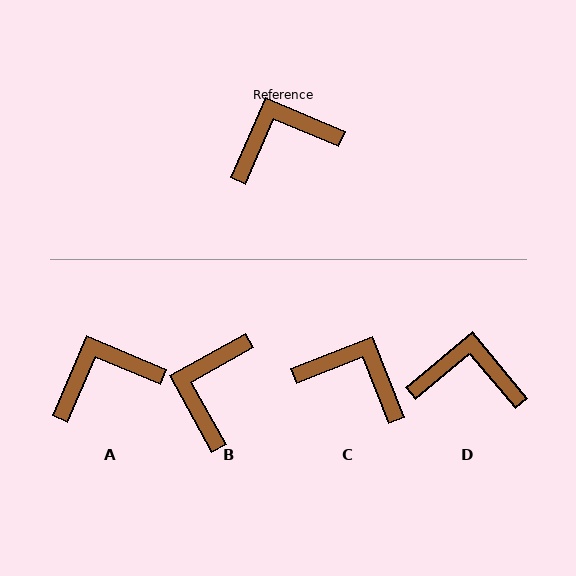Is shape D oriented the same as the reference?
No, it is off by about 27 degrees.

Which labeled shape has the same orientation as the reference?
A.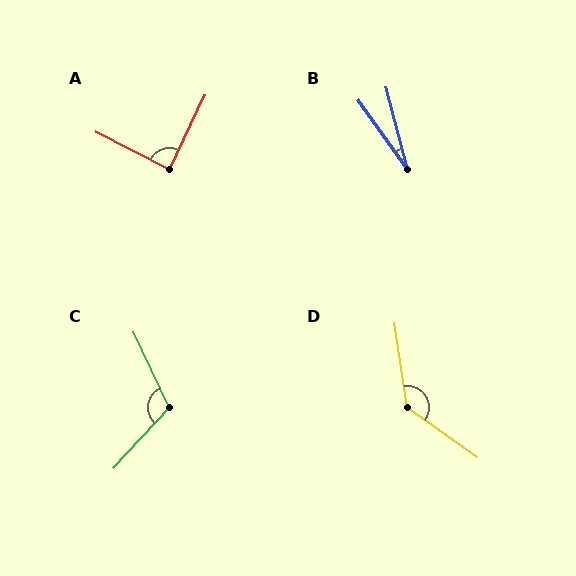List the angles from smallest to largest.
B (21°), A (88°), C (112°), D (134°).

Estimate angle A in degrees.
Approximately 88 degrees.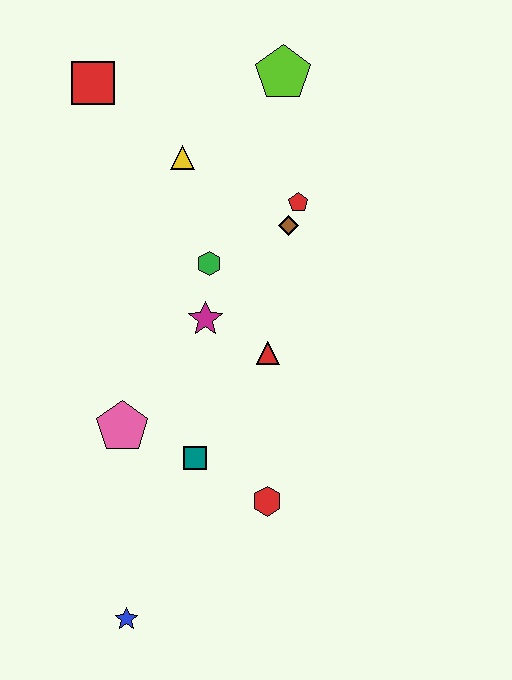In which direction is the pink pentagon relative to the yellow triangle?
The pink pentagon is below the yellow triangle.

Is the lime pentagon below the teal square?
No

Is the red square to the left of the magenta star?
Yes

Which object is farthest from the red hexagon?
The red square is farthest from the red hexagon.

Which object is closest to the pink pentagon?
The teal square is closest to the pink pentagon.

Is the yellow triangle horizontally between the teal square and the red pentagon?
No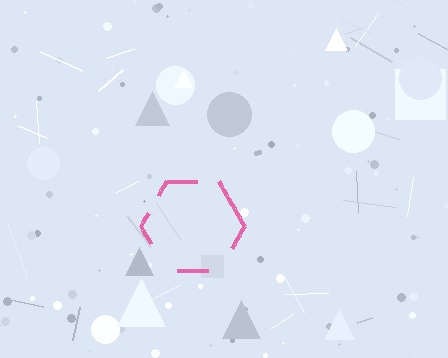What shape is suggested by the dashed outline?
The dashed outline suggests a hexagon.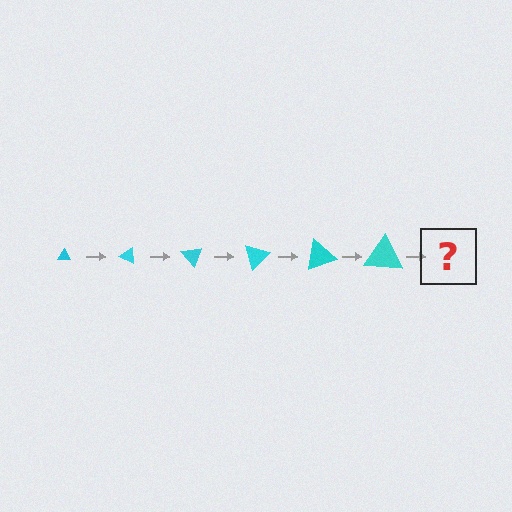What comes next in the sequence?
The next element should be a triangle, larger than the previous one and rotated 150 degrees from the start.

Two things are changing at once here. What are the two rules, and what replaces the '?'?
The two rules are that the triangle grows larger each step and it rotates 25 degrees each step. The '?' should be a triangle, larger than the previous one and rotated 150 degrees from the start.